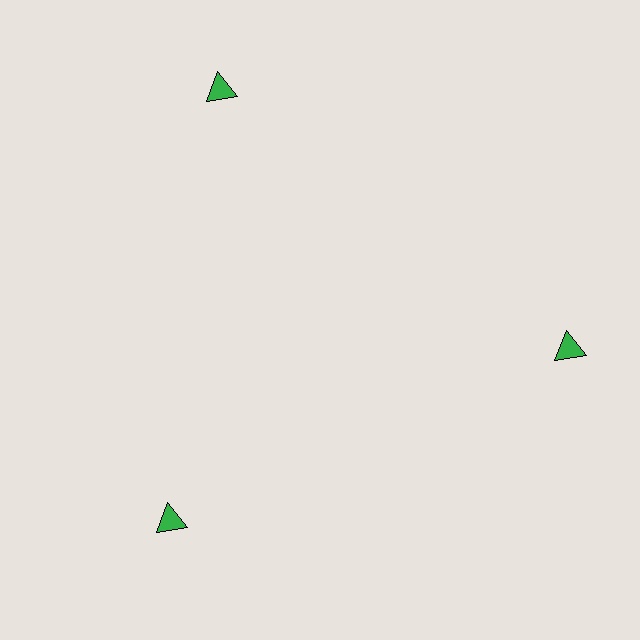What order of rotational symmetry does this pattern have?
This pattern has 3-fold rotational symmetry.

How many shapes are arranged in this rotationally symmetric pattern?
There are 3 shapes, arranged in 3 groups of 1.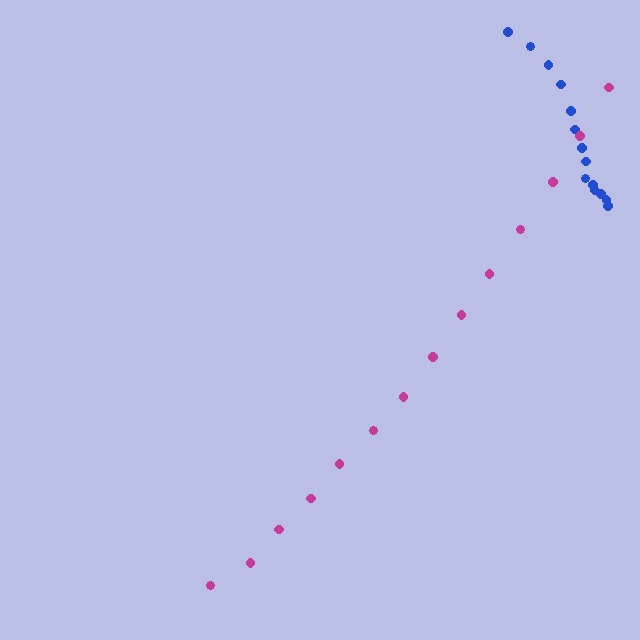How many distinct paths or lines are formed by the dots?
There are 2 distinct paths.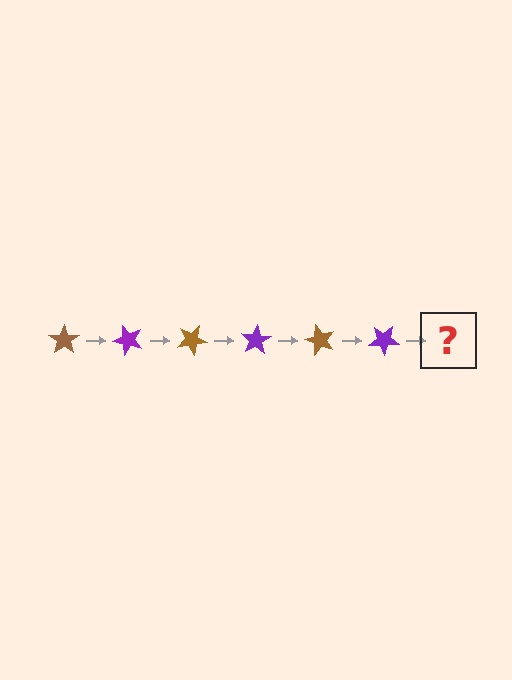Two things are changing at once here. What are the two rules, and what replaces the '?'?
The two rules are that it rotates 50 degrees each step and the color cycles through brown and purple. The '?' should be a brown star, rotated 300 degrees from the start.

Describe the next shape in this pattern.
It should be a brown star, rotated 300 degrees from the start.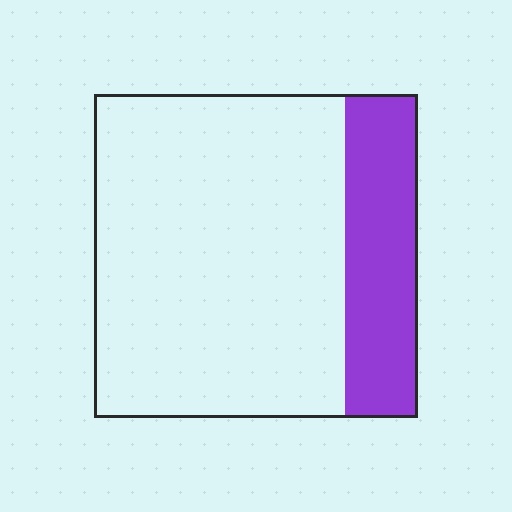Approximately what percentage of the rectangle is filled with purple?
Approximately 25%.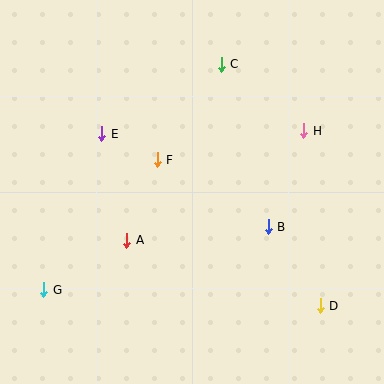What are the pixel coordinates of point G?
Point G is at (44, 290).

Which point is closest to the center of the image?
Point F at (157, 160) is closest to the center.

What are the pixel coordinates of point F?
Point F is at (157, 160).